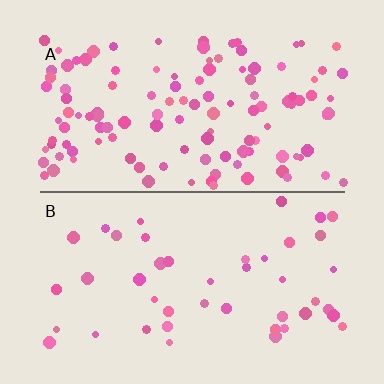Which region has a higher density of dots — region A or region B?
A (the top).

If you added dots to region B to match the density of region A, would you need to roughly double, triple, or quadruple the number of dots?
Approximately triple.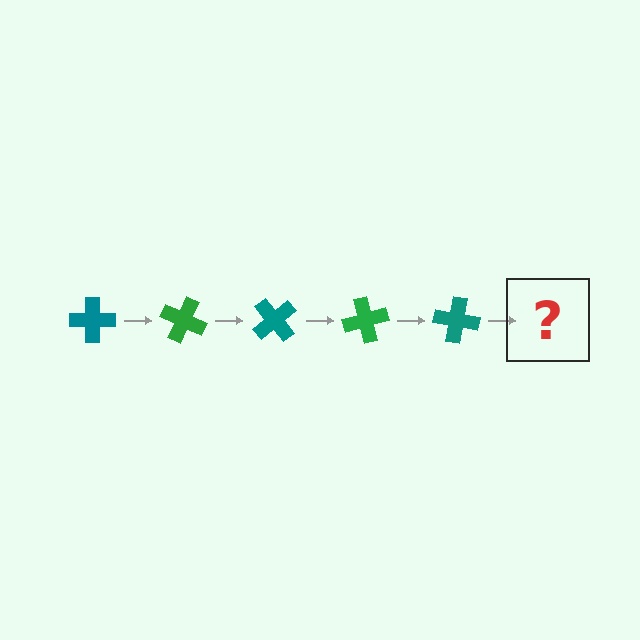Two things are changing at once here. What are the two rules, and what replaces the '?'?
The two rules are that it rotates 25 degrees each step and the color cycles through teal and green. The '?' should be a green cross, rotated 125 degrees from the start.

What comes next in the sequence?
The next element should be a green cross, rotated 125 degrees from the start.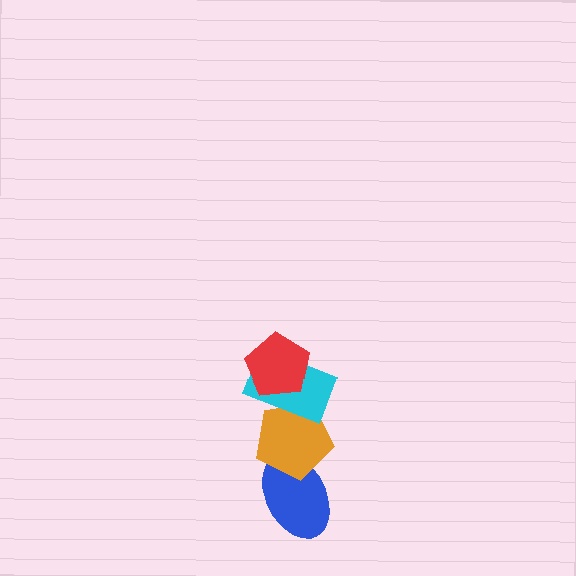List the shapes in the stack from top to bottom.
From top to bottom: the red pentagon, the cyan rectangle, the orange pentagon, the blue ellipse.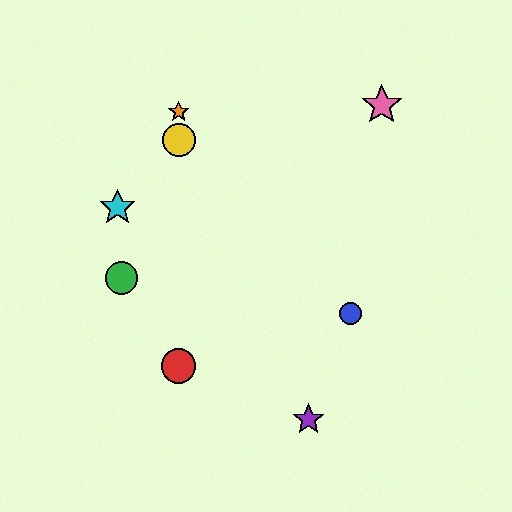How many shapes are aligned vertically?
3 shapes (the red circle, the yellow circle, the orange star) are aligned vertically.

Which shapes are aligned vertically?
The red circle, the yellow circle, the orange star are aligned vertically.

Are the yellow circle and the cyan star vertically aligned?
No, the yellow circle is at x≈179 and the cyan star is at x≈118.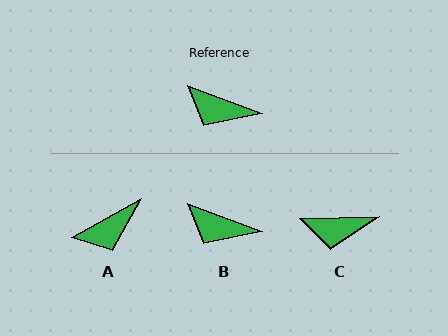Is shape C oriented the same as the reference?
No, it is off by about 22 degrees.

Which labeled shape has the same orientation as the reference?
B.